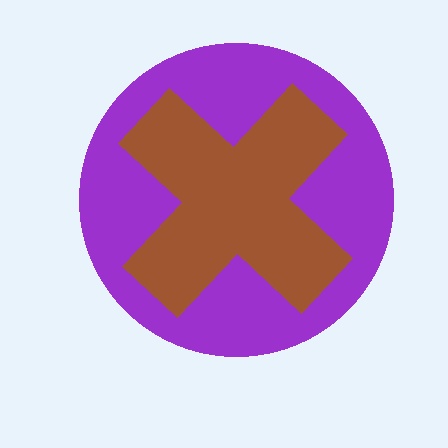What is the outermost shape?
The purple circle.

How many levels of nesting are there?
2.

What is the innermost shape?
The brown cross.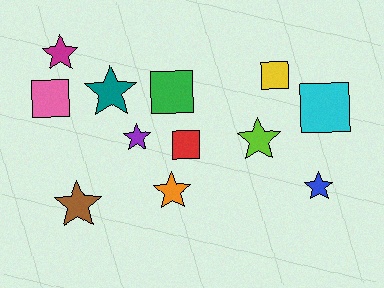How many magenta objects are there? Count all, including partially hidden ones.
There is 1 magenta object.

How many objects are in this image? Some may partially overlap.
There are 12 objects.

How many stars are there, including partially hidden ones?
There are 7 stars.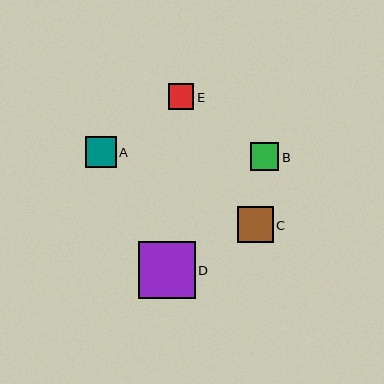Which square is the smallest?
Square E is the smallest with a size of approximately 25 pixels.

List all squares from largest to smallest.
From largest to smallest: D, C, A, B, E.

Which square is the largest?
Square D is the largest with a size of approximately 56 pixels.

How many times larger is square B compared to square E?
Square B is approximately 1.1 times the size of square E.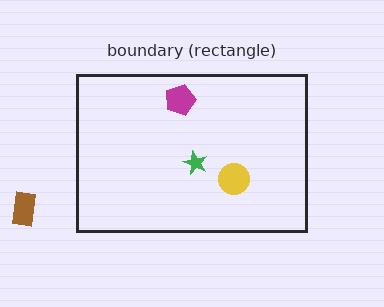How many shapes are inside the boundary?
3 inside, 1 outside.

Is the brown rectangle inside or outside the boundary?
Outside.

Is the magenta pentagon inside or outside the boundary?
Inside.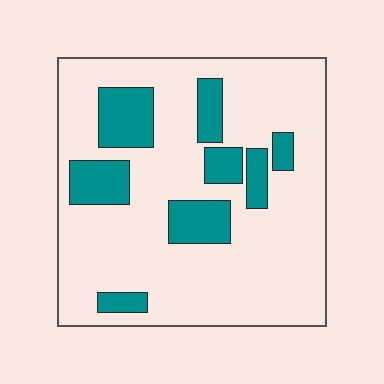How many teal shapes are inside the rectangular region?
8.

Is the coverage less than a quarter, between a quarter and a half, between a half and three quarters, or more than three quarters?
Less than a quarter.